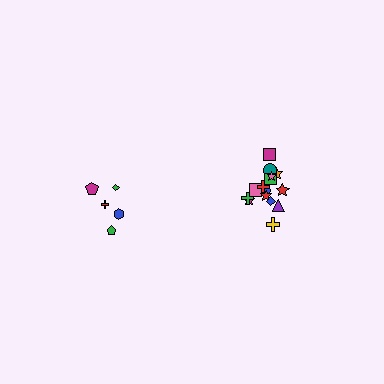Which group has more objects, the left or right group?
The right group.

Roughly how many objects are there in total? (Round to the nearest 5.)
Roughly 20 objects in total.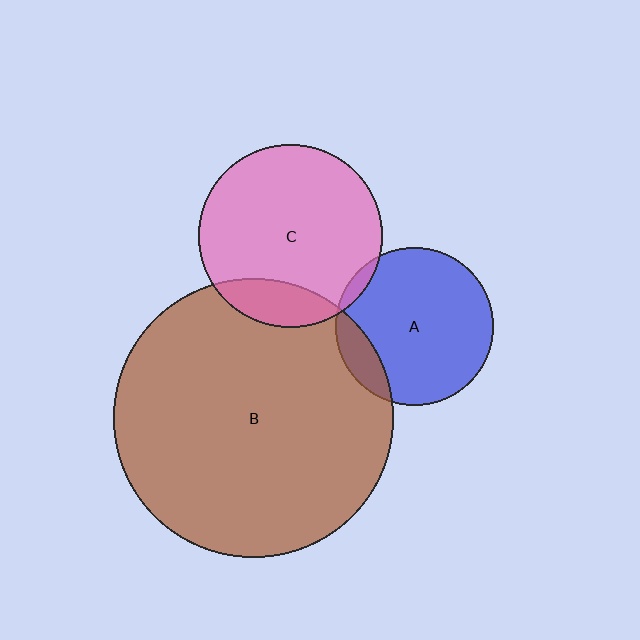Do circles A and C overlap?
Yes.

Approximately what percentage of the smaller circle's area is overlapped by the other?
Approximately 5%.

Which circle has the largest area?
Circle B (brown).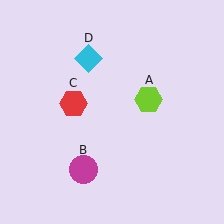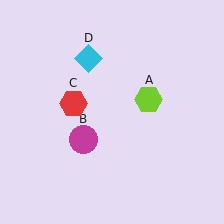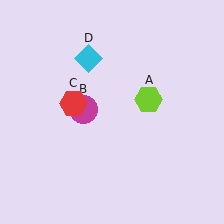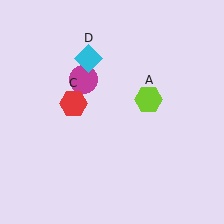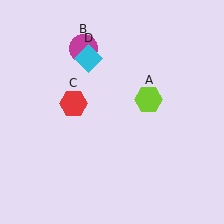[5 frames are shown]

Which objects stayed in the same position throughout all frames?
Lime hexagon (object A) and red hexagon (object C) and cyan diamond (object D) remained stationary.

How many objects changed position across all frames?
1 object changed position: magenta circle (object B).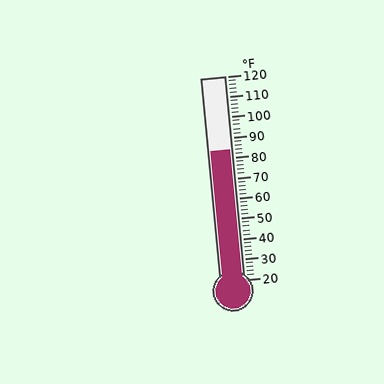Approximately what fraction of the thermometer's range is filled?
The thermometer is filled to approximately 65% of its range.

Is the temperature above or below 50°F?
The temperature is above 50°F.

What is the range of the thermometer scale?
The thermometer scale ranges from 20°F to 120°F.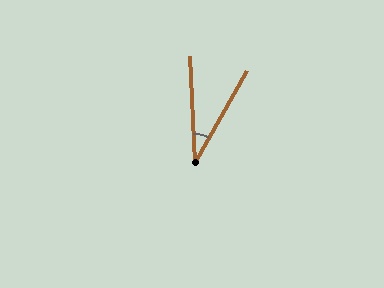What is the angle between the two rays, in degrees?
Approximately 32 degrees.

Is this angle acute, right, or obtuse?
It is acute.